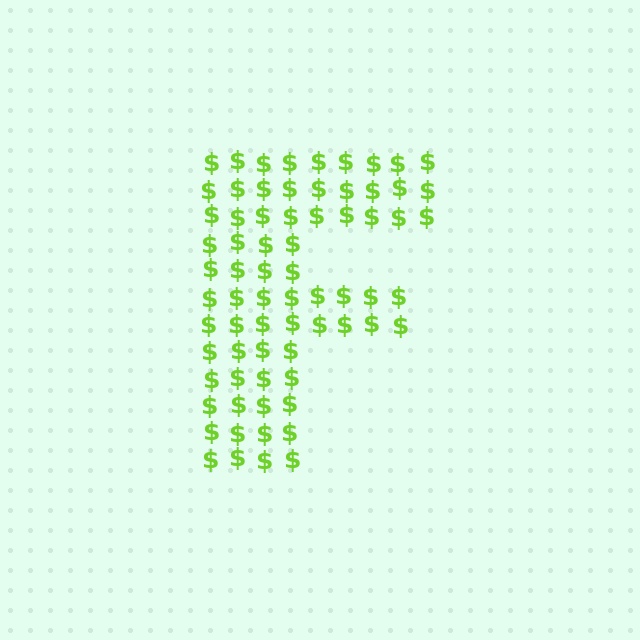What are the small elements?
The small elements are dollar signs.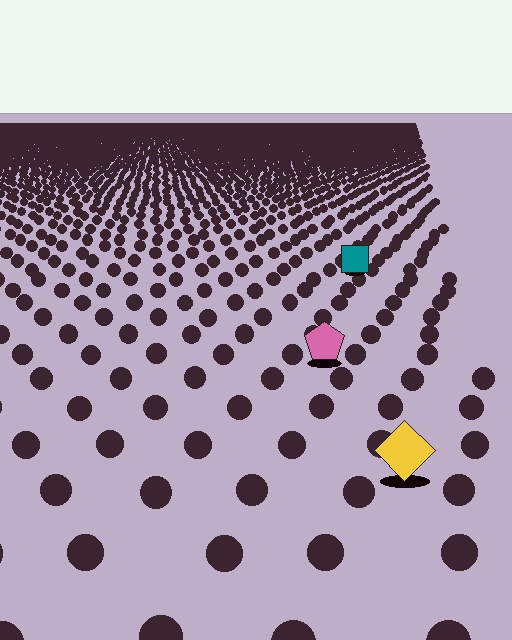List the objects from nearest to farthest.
From nearest to farthest: the yellow diamond, the pink pentagon, the teal square.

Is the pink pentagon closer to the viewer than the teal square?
Yes. The pink pentagon is closer — you can tell from the texture gradient: the ground texture is coarser near it.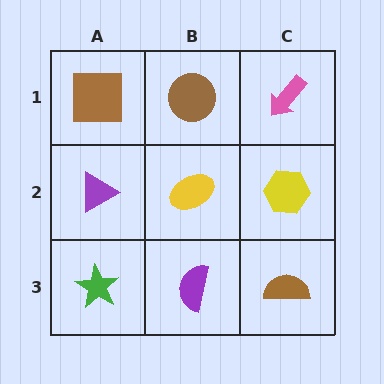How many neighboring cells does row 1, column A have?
2.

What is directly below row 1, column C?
A yellow hexagon.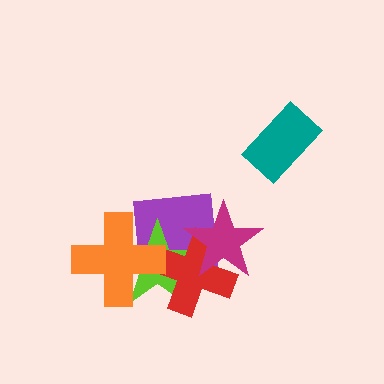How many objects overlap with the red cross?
4 objects overlap with the red cross.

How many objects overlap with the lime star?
4 objects overlap with the lime star.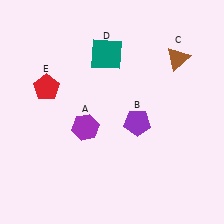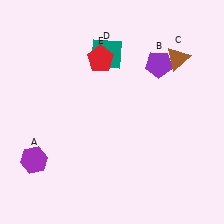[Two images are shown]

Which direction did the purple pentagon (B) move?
The purple pentagon (B) moved up.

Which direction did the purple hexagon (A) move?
The purple hexagon (A) moved left.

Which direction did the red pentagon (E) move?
The red pentagon (E) moved right.